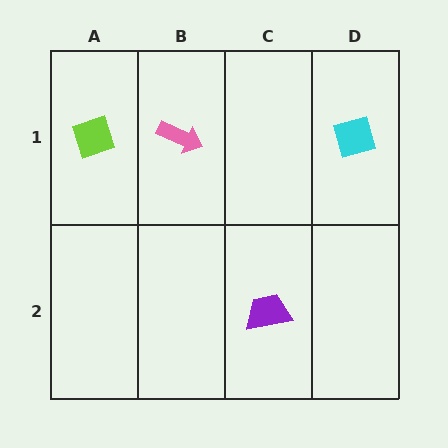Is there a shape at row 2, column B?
No, that cell is empty.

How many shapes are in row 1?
3 shapes.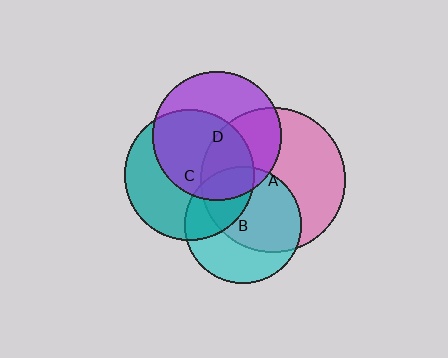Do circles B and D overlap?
Yes.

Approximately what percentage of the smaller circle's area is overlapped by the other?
Approximately 15%.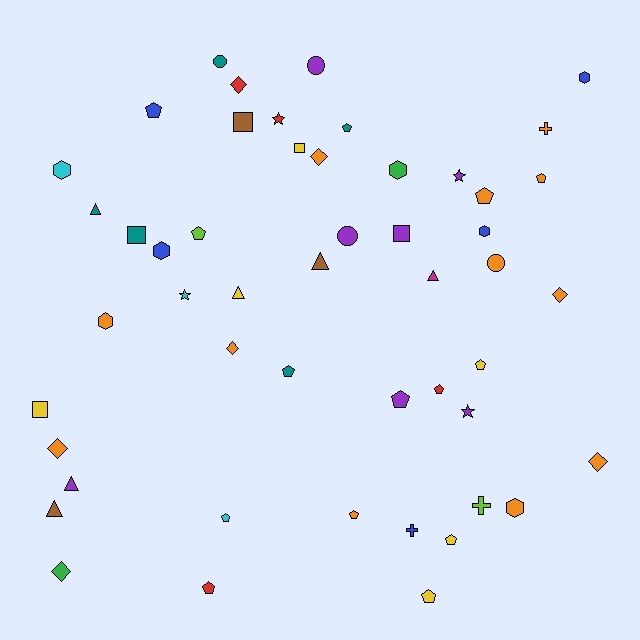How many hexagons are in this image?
There are 7 hexagons.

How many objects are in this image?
There are 50 objects.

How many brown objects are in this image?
There are 3 brown objects.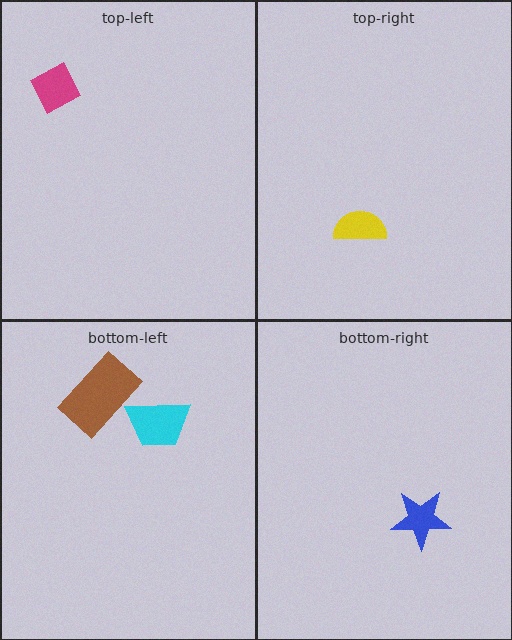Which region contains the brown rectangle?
The bottom-left region.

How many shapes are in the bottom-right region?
1.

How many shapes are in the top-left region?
1.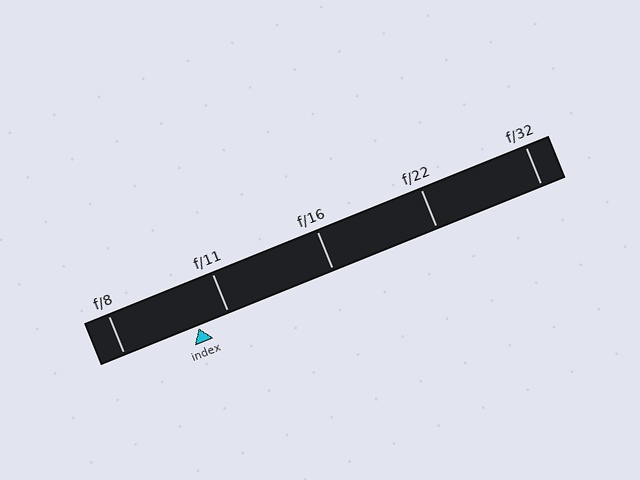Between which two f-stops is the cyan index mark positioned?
The index mark is between f/8 and f/11.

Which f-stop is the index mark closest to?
The index mark is closest to f/11.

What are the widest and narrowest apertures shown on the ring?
The widest aperture shown is f/8 and the narrowest is f/32.